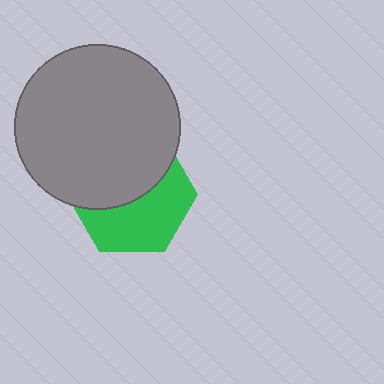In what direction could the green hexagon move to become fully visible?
The green hexagon could move down. That would shift it out from behind the gray circle entirely.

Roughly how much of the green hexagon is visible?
About half of it is visible (roughly 50%).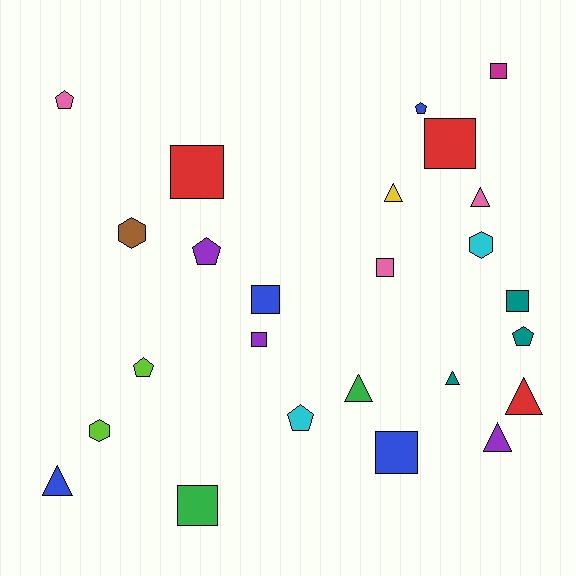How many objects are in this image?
There are 25 objects.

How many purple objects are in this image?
There are 3 purple objects.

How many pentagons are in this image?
There are 6 pentagons.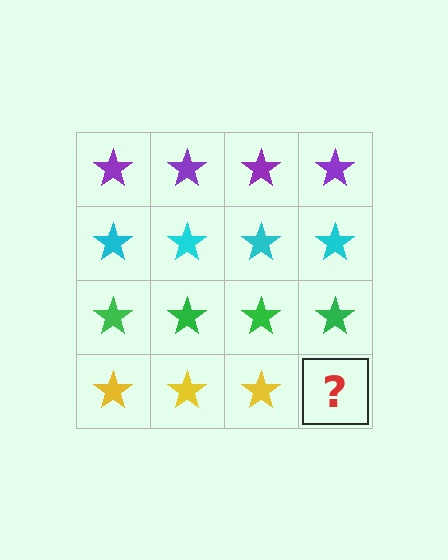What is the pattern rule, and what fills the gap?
The rule is that each row has a consistent color. The gap should be filled with a yellow star.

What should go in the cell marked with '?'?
The missing cell should contain a yellow star.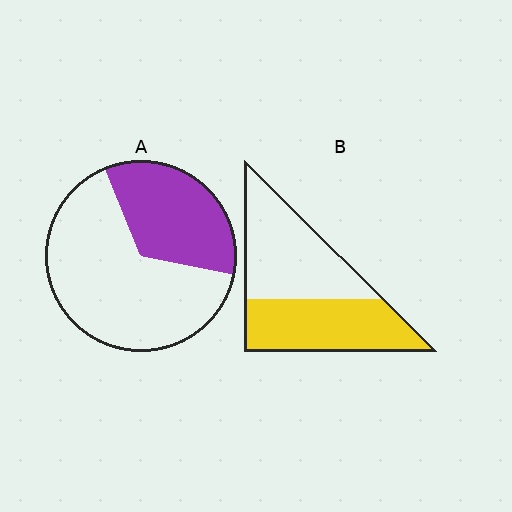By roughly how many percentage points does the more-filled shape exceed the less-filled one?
By roughly 15 percentage points (B over A).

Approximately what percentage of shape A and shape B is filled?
A is approximately 35% and B is approximately 50%.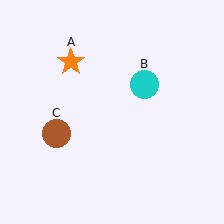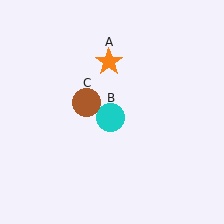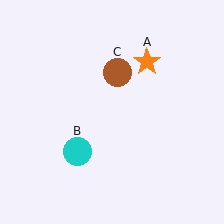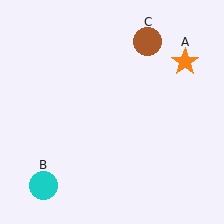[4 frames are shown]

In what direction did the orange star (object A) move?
The orange star (object A) moved right.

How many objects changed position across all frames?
3 objects changed position: orange star (object A), cyan circle (object B), brown circle (object C).